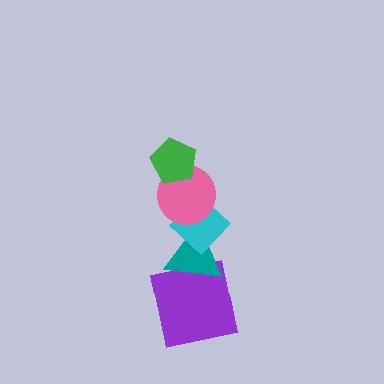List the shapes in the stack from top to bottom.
From top to bottom: the green pentagon, the pink circle, the cyan diamond, the teal triangle, the purple square.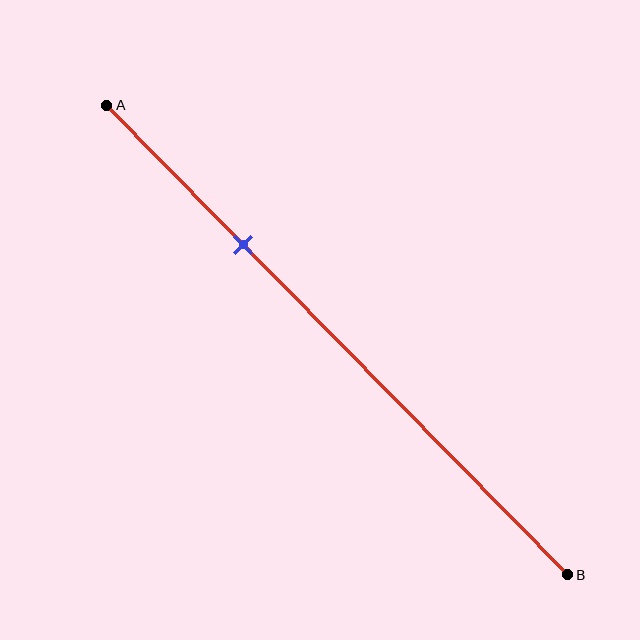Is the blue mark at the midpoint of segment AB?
No, the mark is at about 30% from A, not at the 50% midpoint.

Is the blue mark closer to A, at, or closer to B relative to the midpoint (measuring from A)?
The blue mark is closer to point A than the midpoint of segment AB.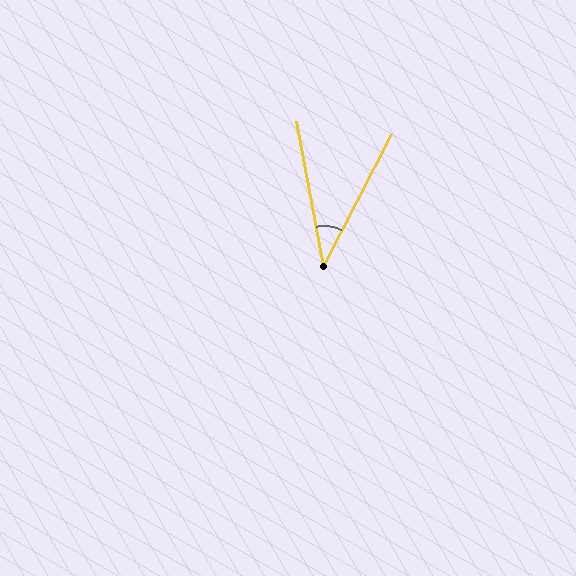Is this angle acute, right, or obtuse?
It is acute.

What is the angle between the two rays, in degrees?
Approximately 38 degrees.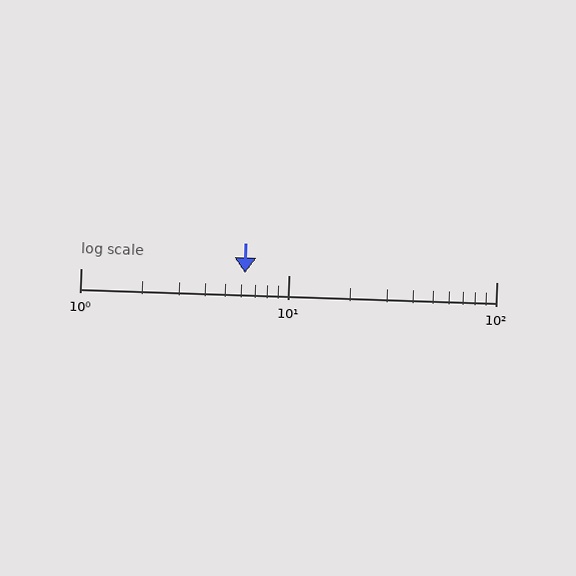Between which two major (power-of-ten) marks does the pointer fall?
The pointer is between 1 and 10.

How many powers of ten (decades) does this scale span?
The scale spans 2 decades, from 1 to 100.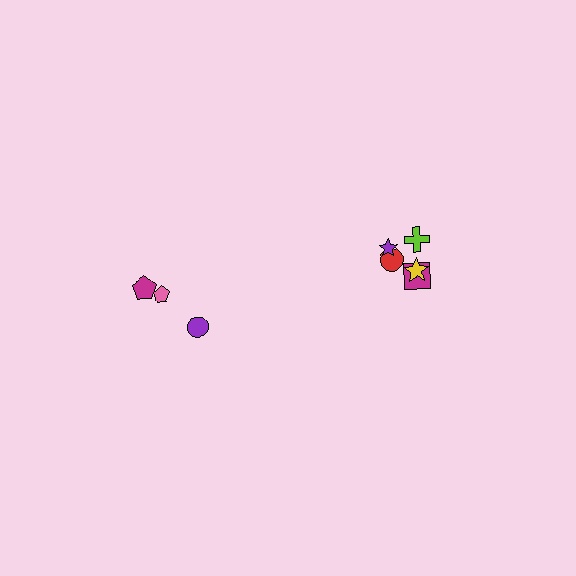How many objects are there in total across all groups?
There are 8 objects.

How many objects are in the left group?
There are 3 objects.